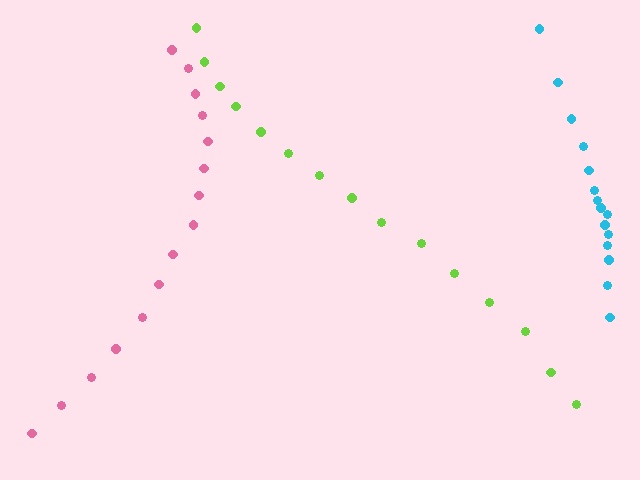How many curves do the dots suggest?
There are 3 distinct paths.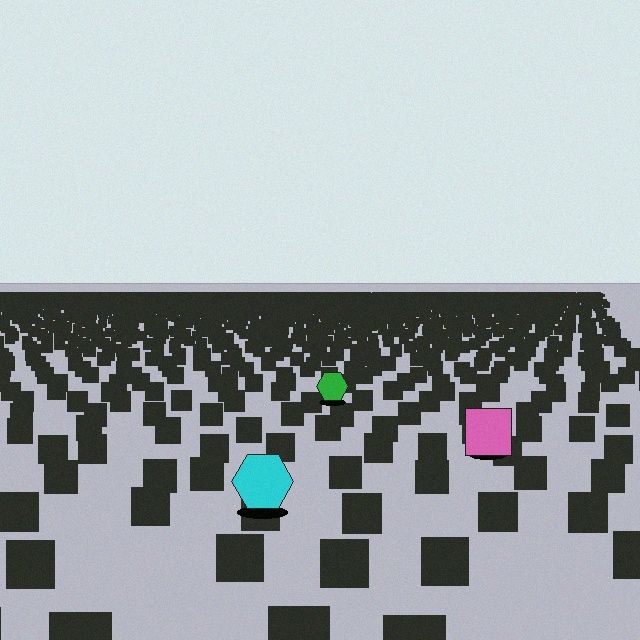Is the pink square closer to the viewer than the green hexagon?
Yes. The pink square is closer — you can tell from the texture gradient: the ground texture is coarser near it.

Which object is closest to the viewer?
The cyan hexagon is closest. The texture marks near it are larger and more spread out.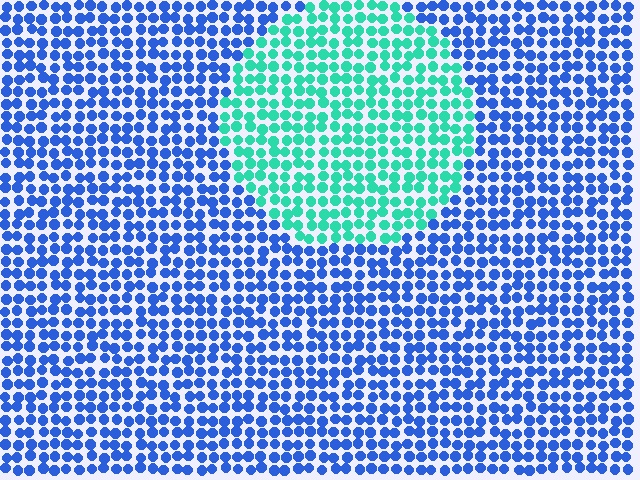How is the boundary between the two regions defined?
The boundary is defined purely by a slight shift in hue (about 59 degrees). Spacing, size, and orientation are identical on both sides.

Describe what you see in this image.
The image is filled with small blue elements in a uniform arrangement. A circle-shaped region is visible where the elements are tinted to a slightly different hue, forming a subtle color boundary.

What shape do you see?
I see a circle.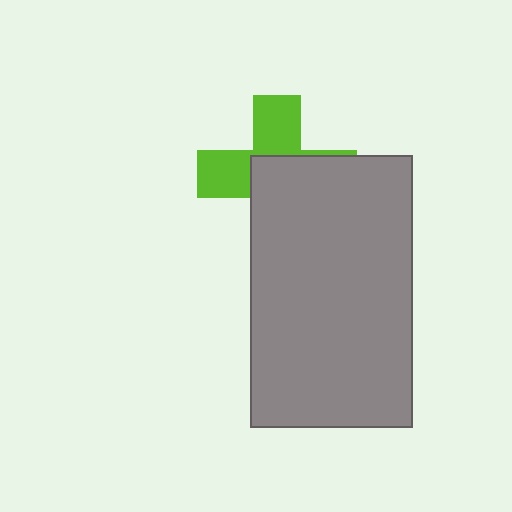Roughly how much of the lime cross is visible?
A small part of it is visible (roughly 44%).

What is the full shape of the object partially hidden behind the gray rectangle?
The partially hidden object is a lime cross.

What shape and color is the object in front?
The object in front is a gray rectangle.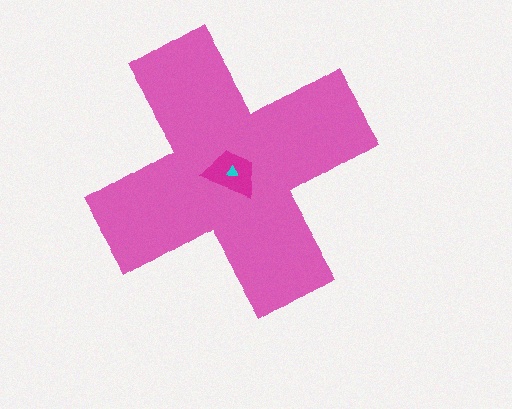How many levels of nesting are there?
3.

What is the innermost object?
The cyan triangle.